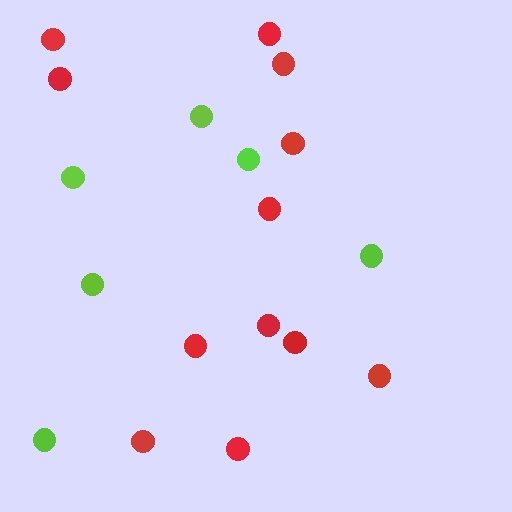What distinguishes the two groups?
There are 2 groups: one group of red circles (12) and one group of lime circles (6).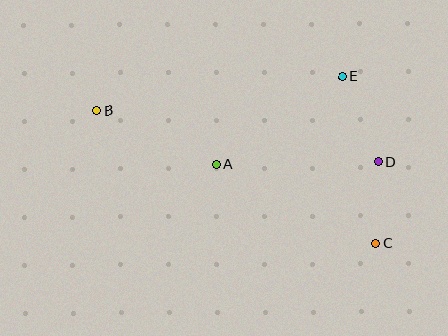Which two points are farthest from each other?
Points B and C are farthest from each other.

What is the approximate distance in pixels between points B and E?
The distance between B and E is approximately 248 pixels.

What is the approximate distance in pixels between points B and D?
The distance between B and D is approximately 286 pixels.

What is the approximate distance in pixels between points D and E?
The distance between D and E is approximately 93 pixels.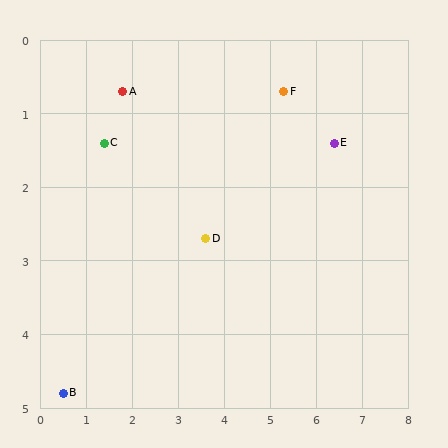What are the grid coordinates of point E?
Point E is at approximately (6.4, 1.4).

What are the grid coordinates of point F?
Point F is at approximately (5.3, 0.7).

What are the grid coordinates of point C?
Point C is at approximately (1.4, 1.4).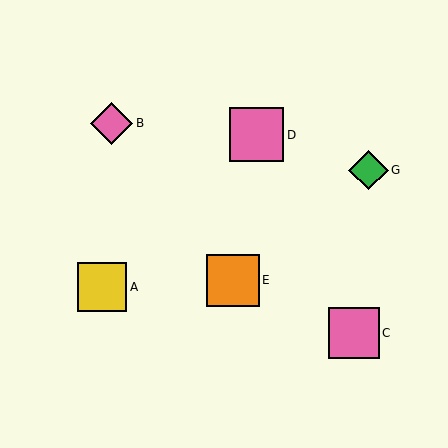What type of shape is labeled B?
Shape B is a pink diamond.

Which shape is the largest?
The pink square (labeled D) is the largest.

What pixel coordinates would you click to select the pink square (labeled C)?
Click at (354, 333) to select the pink square C.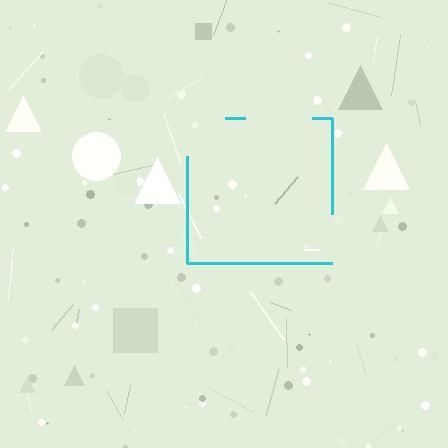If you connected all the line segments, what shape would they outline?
They would outline a square.